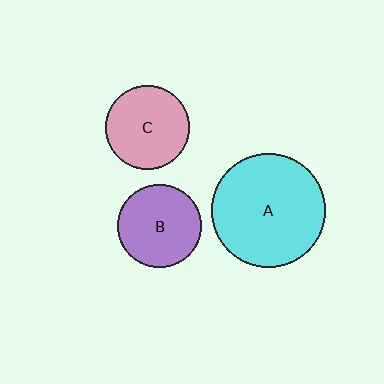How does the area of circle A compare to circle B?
Approximately 1.9 times.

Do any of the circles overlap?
No, none of the circles overlap.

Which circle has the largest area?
Circle A (cyan).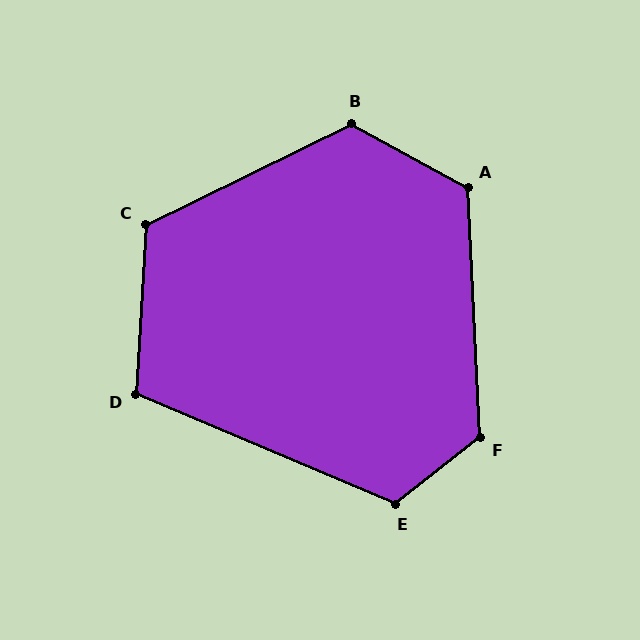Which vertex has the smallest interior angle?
D, at approximately 110 degrees.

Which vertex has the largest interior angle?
F, at approximately 125 degrees.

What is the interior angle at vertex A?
Approximately 121 degrees (obtuse).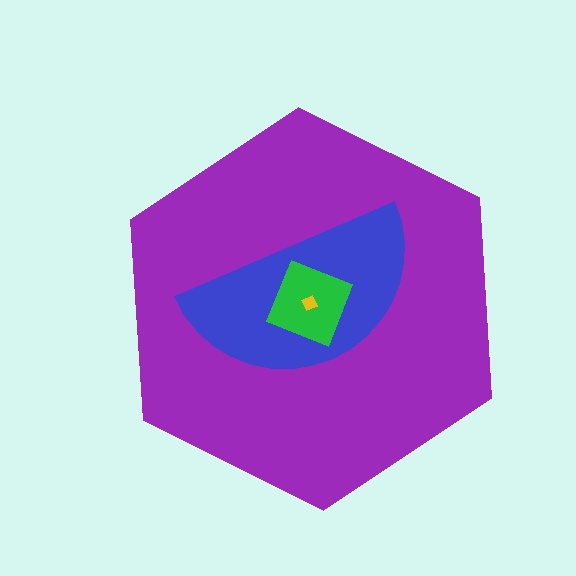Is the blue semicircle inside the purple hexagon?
Yes.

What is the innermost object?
The yellow diamond.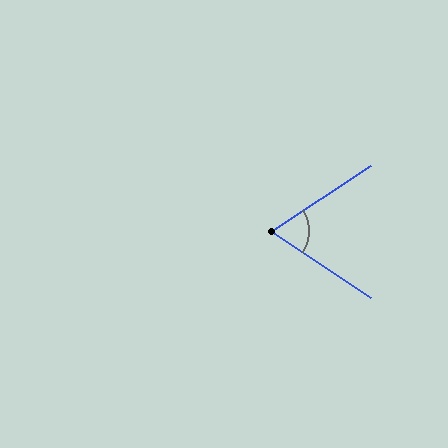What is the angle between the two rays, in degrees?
Approximately 67 degrees.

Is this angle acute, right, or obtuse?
It is acute.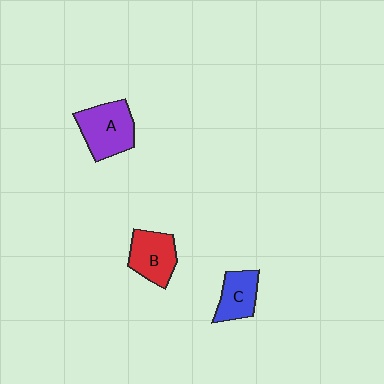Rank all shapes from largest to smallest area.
From largest to smallest: A (purple), B (red), C (blue).